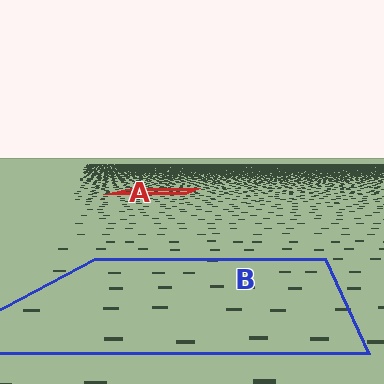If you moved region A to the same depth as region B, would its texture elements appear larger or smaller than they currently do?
They would appear larger. At a closer depth, the same texture elements are projected at a bigger on-screen size.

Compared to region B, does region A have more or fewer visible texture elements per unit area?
Region A has more texture elements per unit area — they are packed more densely because it is farther away.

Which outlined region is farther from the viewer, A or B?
Region A is farther from the viewer — the texture elements inside it appear smaller and more densely packed.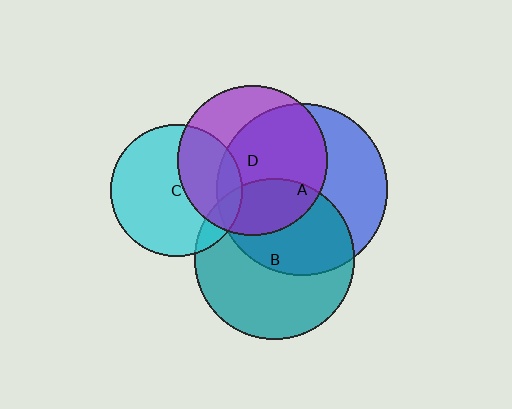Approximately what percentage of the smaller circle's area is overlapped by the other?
Approximately 25%.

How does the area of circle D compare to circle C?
Approximately 1.3 times.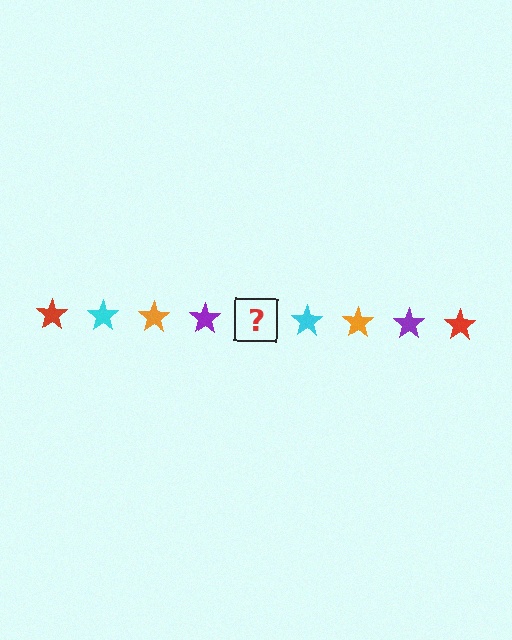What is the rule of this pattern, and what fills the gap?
The rule is that the pattern cycles through red, cyan, orange, purple stars. The gap should be filled with a red star.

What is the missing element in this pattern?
The missing element is a red star.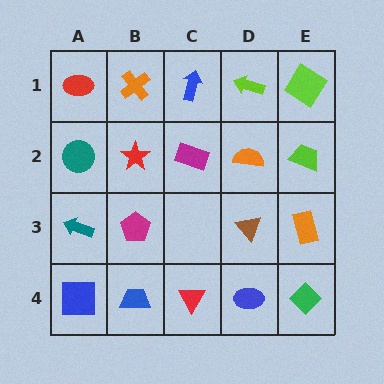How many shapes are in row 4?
5 shapes.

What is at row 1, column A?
A red ellipse.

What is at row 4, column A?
A blue square.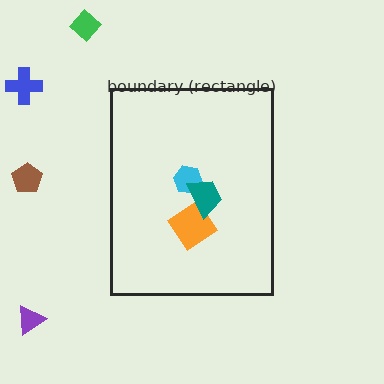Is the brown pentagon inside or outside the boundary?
Outside.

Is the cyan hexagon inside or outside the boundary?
Inside.